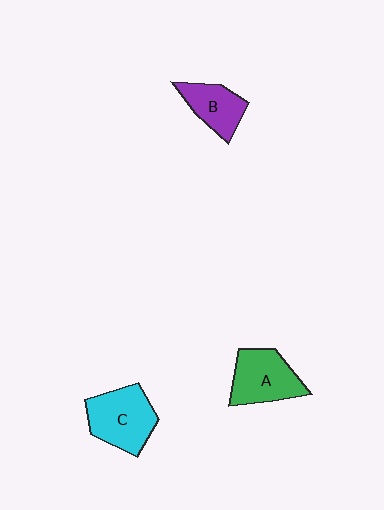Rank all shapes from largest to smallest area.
From largest to smallest: C (cyan), A (green), B (purple).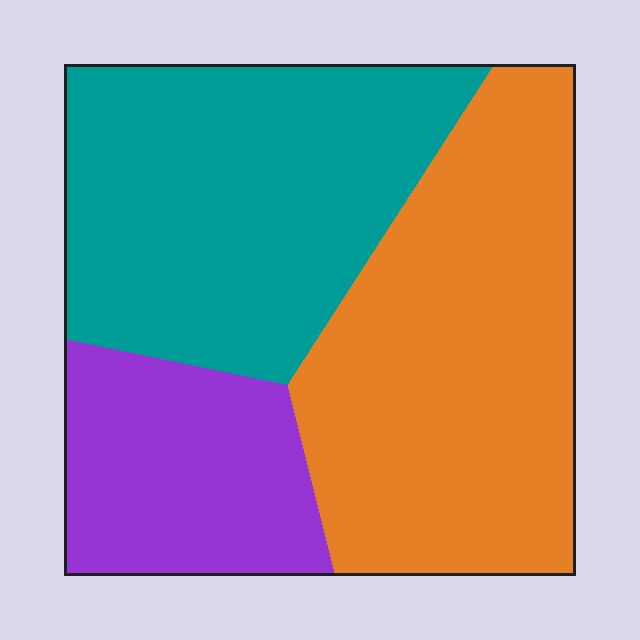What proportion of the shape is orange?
Orange covers roughly 40% of the shape.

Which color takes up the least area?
Purple, at roughly 20%.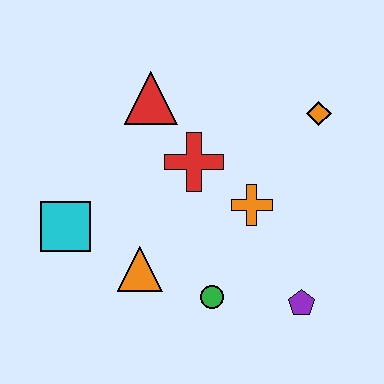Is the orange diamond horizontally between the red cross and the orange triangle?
No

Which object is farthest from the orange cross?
The cyan square is farthest from the orange cross.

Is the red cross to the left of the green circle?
Yes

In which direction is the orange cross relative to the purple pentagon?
The orange cross is above the purple pentagon.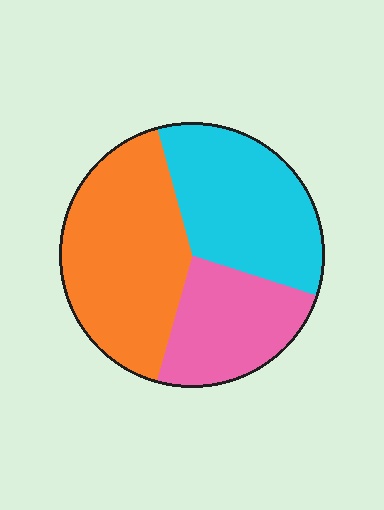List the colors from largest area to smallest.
From largest to smallest: orange, cyan, pink.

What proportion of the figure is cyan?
Cyan covers around 35% of the figure.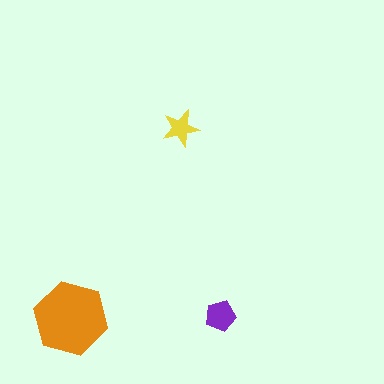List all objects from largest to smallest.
The orange hexagon, the purple pentagon, the yellow star.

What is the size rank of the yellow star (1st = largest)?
3rd.